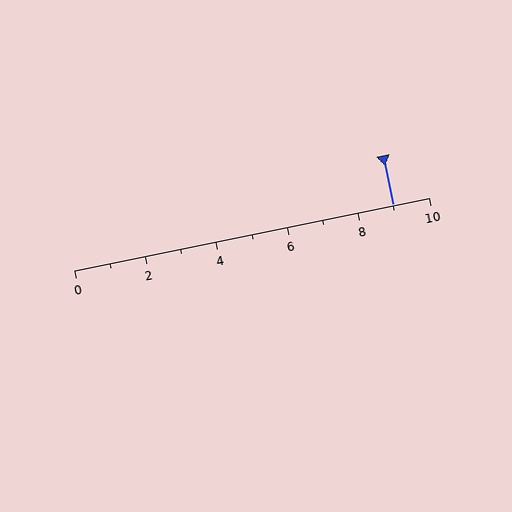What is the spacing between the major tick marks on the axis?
The major ticks are spaced 2 apart.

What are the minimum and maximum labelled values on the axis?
The axis runs from 0 to 10.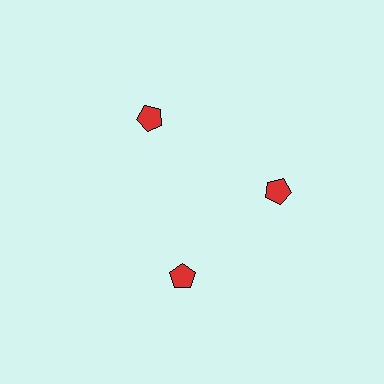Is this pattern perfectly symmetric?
No. The 3 red pentagons are arranged in a ring, but one element near the 7 o'clock position is rotated out of alignment along the ring, breaking the 3-fold rotational symmetry.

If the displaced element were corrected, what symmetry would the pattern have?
It would have 3-fold rotational symmetry — the pattern would map onto itself every 120 degrees.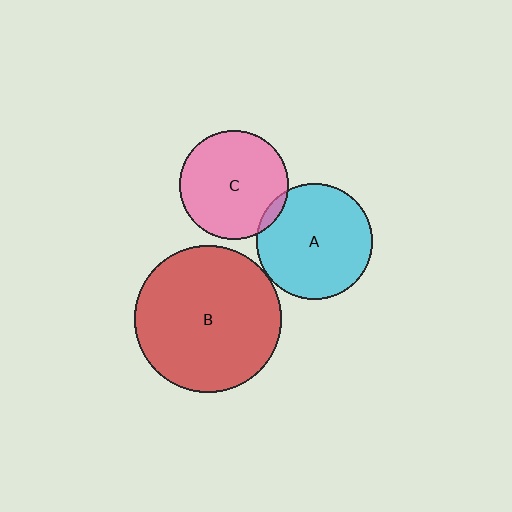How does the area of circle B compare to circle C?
Approximately 1.8 times.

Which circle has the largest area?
Circle B (red).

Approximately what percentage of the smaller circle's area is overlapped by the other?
Approximately 5%.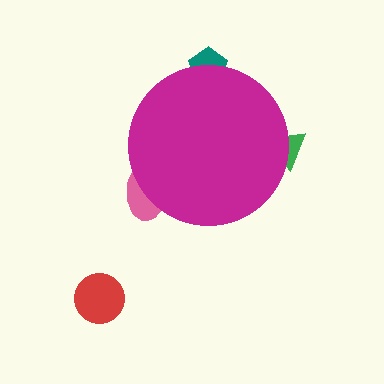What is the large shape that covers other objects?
A magenta circle.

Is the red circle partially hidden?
No, the red circle is fully visible.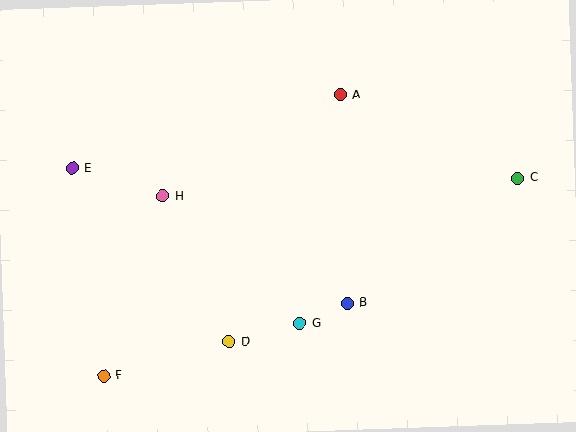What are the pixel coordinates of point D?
Point D is at (229, 342).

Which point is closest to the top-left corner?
Point E is closest to the top-left corner.